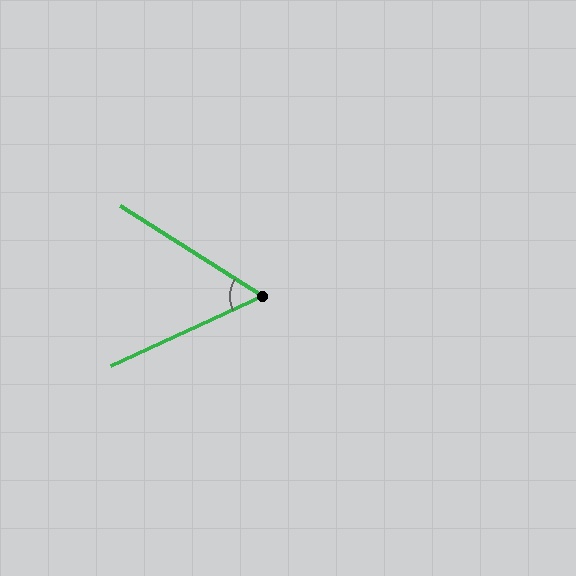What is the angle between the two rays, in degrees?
Approximately 57 degrees.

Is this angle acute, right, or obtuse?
It is acute.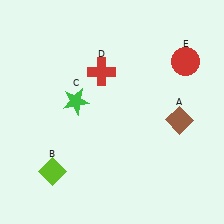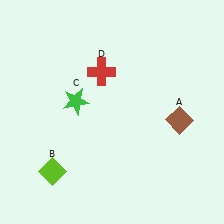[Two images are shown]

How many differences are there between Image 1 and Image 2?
There is 1 difference between the two images.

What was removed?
The red circle (E) was removed in Image 2.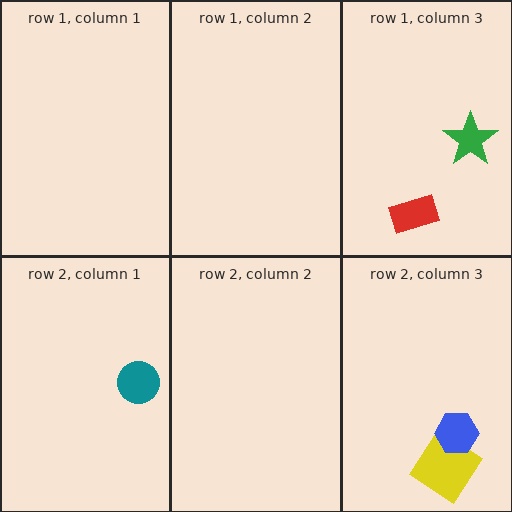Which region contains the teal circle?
The row 2, column 1 region.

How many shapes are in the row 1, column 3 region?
2.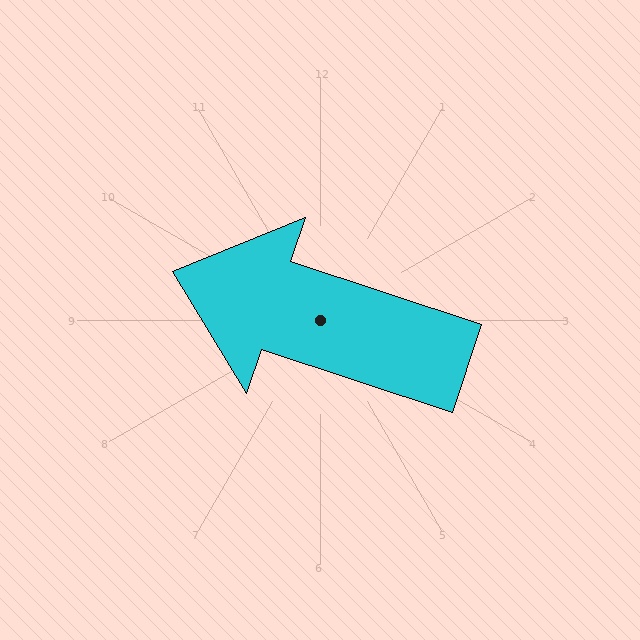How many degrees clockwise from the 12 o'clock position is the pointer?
Approximately 288 degrees.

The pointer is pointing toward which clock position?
Roughly 10 o'clock.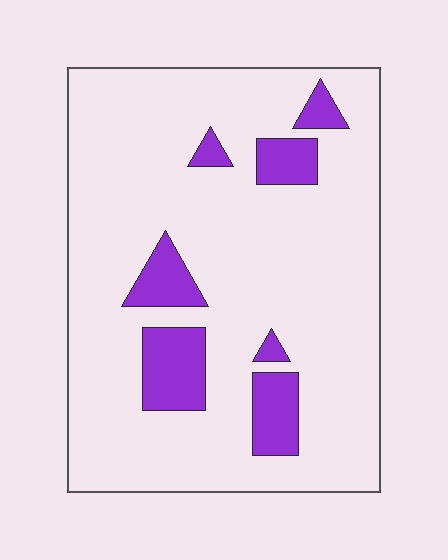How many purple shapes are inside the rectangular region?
7.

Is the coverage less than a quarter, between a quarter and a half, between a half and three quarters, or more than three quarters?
Less than a quarter.